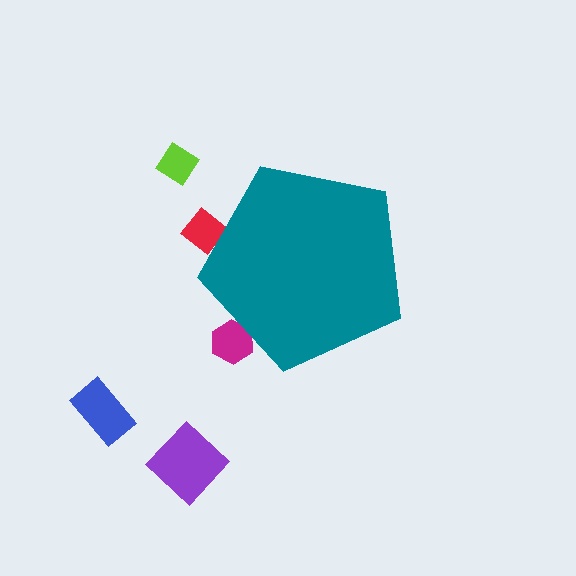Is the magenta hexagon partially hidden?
Yes, the magenta hexagon is partially hidden behind the teal pentagon.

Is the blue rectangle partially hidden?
No, the blue rectangle is fully visible.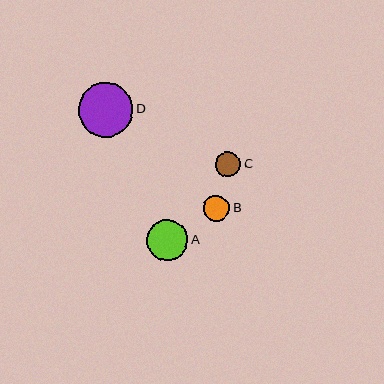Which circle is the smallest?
Circle C is the smallest with a size of approximately 25 pixels.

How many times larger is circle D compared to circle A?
Circle D is approximately 1.3 times the size of circle A.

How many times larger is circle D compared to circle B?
Circle D is approximately 2.1 times the size of circle B.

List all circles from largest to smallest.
From largest to smallest: D, A, B, C.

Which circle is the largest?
Circle D is the largest with a size of approximately 55 pixels.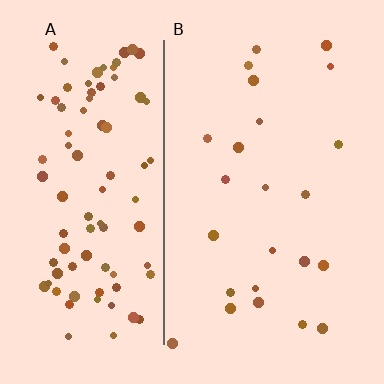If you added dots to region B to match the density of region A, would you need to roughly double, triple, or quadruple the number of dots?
Approximately quadruple.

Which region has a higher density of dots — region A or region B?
A (the left).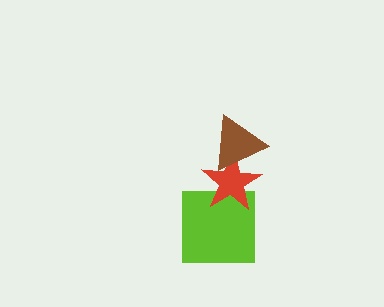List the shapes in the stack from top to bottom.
From top to bottom: the brown triangle, the red star, the lime square.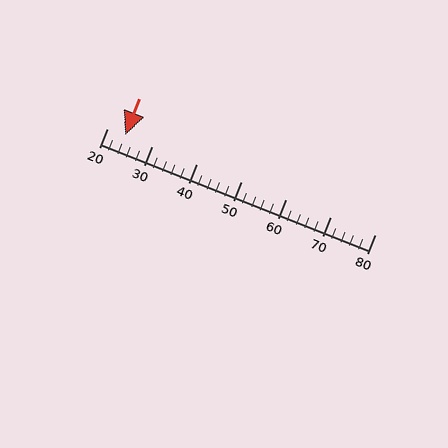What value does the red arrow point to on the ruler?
The red arrow points to approximately 24.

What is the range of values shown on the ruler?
The ruler shows values from 20 to 80.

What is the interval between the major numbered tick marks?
The major tick marks are spaced 10 units apart.